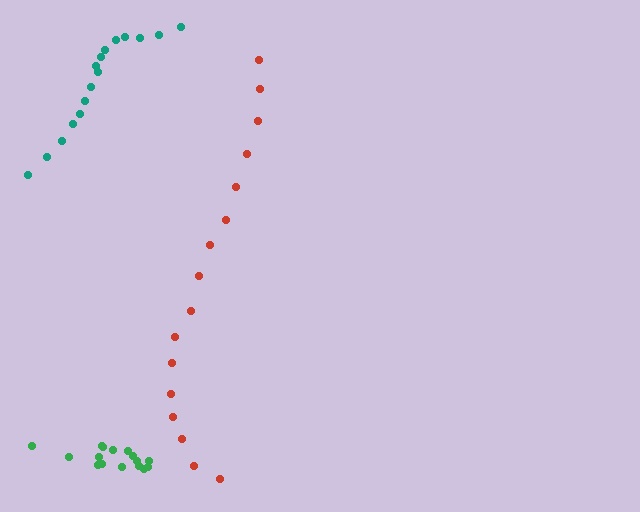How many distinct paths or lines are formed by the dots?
There are 3 distinct paths.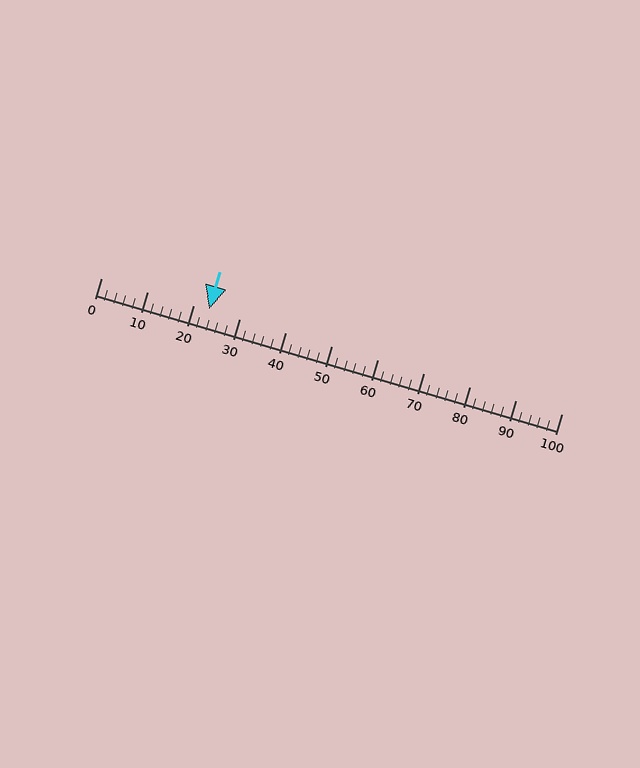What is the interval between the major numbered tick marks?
The major tick marks are spaced 10 units apart.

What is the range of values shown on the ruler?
The ruler shows values from 0 to 100.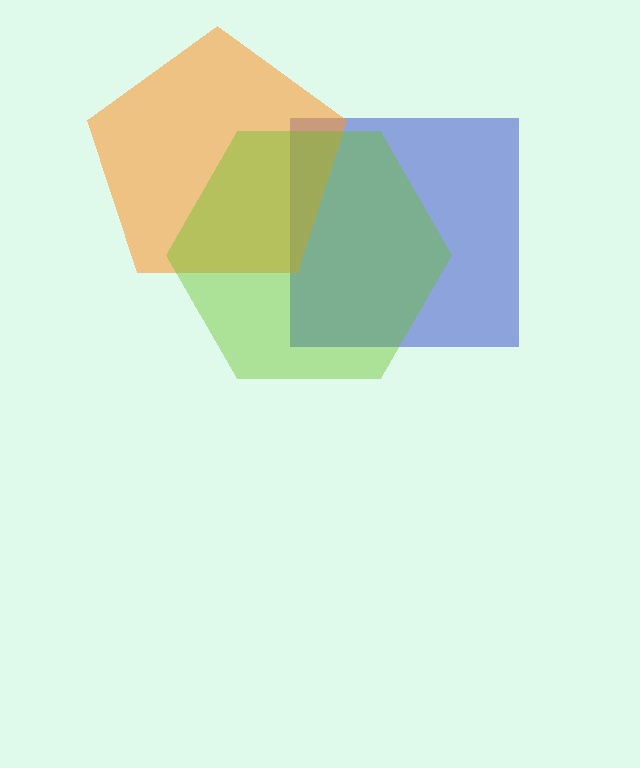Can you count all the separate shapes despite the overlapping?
Yes, there are 3 separate shapes.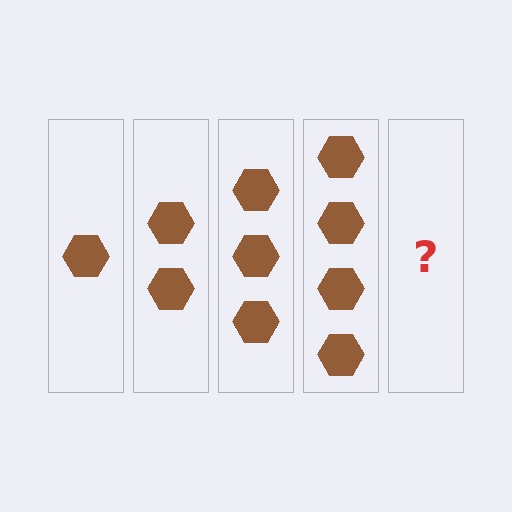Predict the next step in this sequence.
The next step is 5 hexagons.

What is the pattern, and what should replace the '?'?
The pattern is that each step adds one more hexagon. The '?' should be 5 hexagons.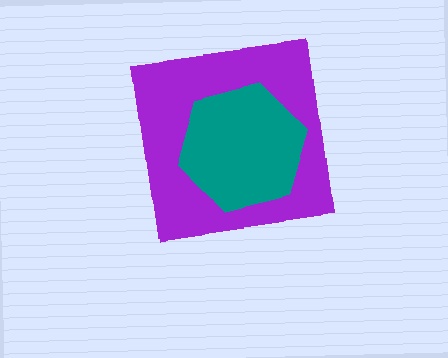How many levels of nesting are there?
2.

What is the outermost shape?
The purple square.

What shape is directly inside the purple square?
The teal hexagon.